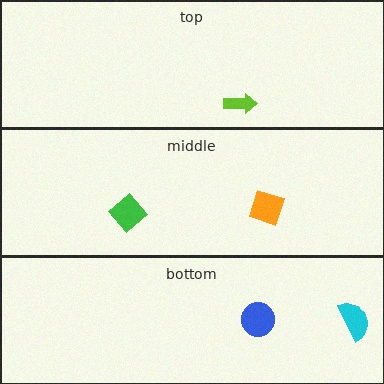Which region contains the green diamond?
The middle region.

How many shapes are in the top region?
1.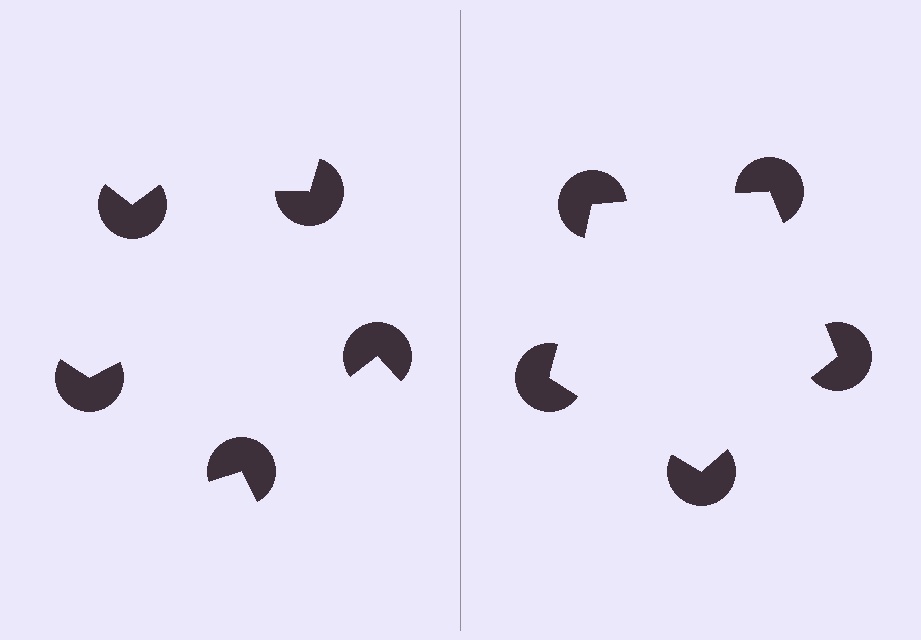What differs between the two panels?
The pac-man discs are positioned identically on both sides; only the wedge orientations differ. On the right they align to a pentagon; on the left they are misaligned.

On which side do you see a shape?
An illusory pentagon appears on the right side. On the left side the wedge cuts are rotated, so no coherent shape forms.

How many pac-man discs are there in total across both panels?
10 — 5 on each side.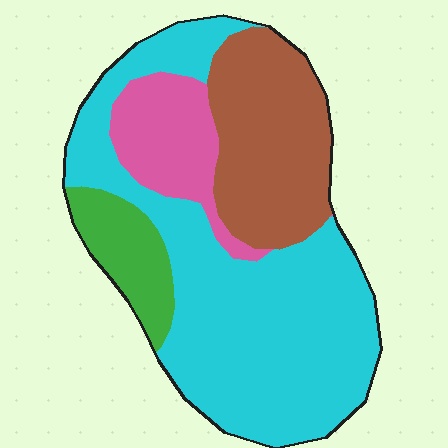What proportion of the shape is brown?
Brown covers 24% of the shape.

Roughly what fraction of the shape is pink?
Pink takes up about one eighth (1/8) of the shape.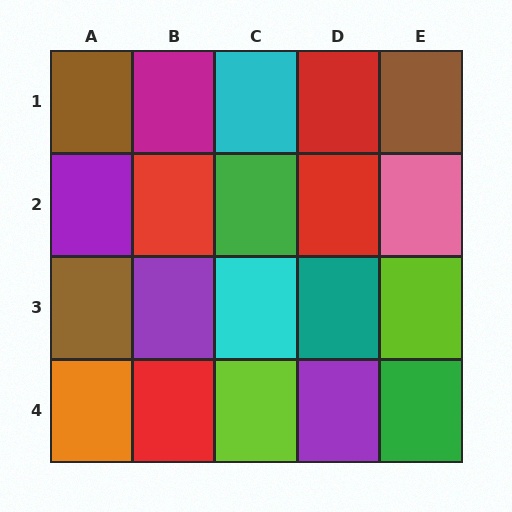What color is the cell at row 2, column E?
Pink.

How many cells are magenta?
1 cell is magenta.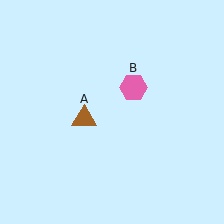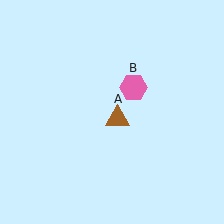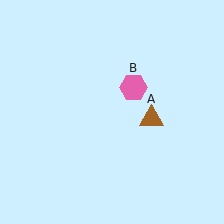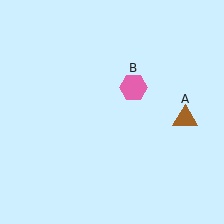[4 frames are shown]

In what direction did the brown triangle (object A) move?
The brown triangle (object A) moved right.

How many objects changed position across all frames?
1 object changed position: brown triangle (object A).